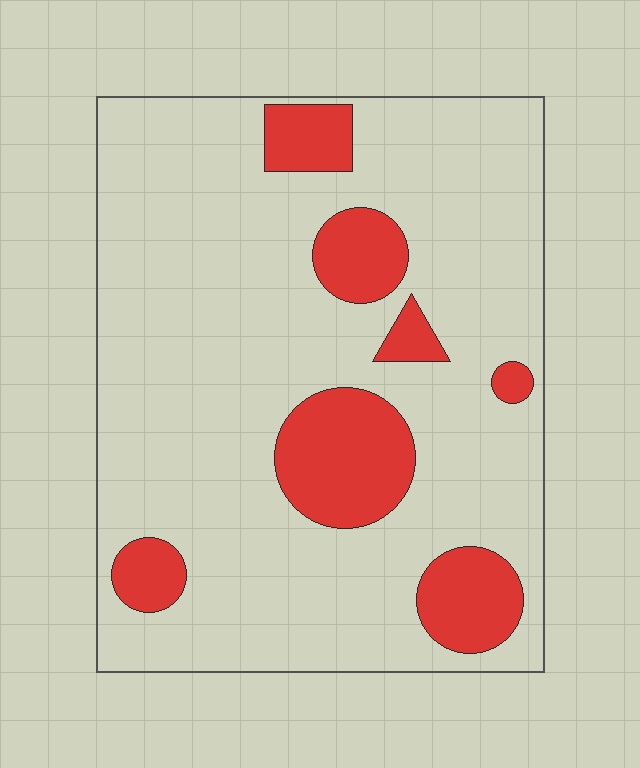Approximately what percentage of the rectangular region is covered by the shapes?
Approximately 20%.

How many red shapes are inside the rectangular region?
7.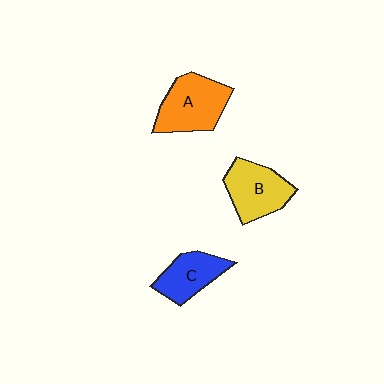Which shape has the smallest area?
Shape C (blue).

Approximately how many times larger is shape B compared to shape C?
Approximately 1.2 times.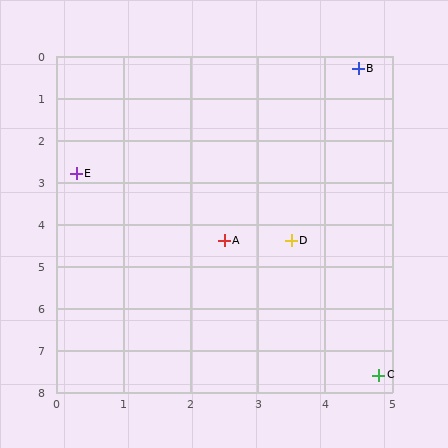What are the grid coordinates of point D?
Point D is at approximately (3.5, 4.4).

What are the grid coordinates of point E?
Point E is at approximately (0.3, 2.8).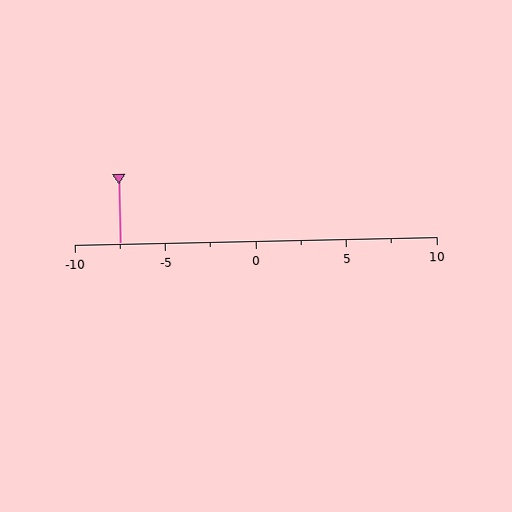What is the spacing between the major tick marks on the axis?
The major ticks are spaced 5 apart.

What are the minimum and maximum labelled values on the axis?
The axis runs from -10 to 10.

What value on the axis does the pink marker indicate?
The marker indicates approximately -7.5.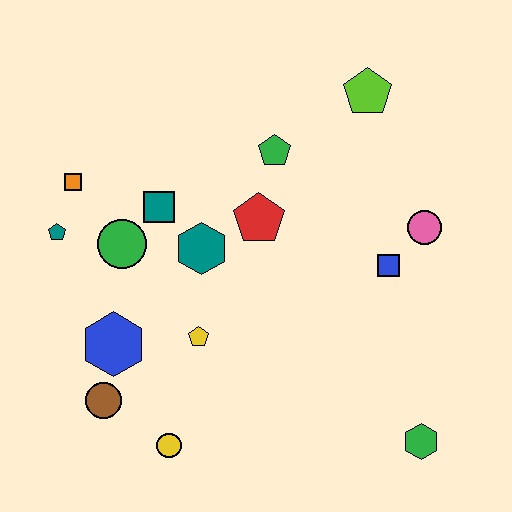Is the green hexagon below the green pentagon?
Yes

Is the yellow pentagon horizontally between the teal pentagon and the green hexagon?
Yes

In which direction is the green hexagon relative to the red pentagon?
The green hexagon is below the red pentagon.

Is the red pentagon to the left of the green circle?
No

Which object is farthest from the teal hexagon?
The green hexagon is farthest from the teal hexagon.